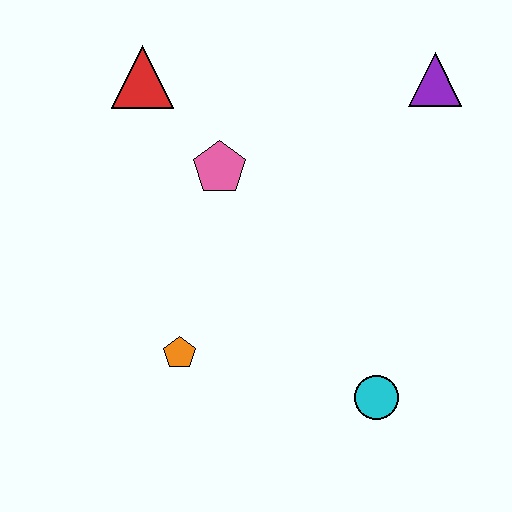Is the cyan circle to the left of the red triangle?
No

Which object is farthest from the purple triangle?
The orange pentagon is farthest from the purple triangle.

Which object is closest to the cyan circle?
The orange pentagon is closest to the cyan circle.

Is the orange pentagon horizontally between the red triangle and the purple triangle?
Yes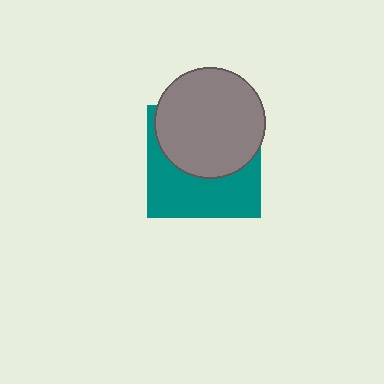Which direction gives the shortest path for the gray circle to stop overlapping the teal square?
Moving up gives the shortest separation.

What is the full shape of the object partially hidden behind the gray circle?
The partially hidden object is a teal square.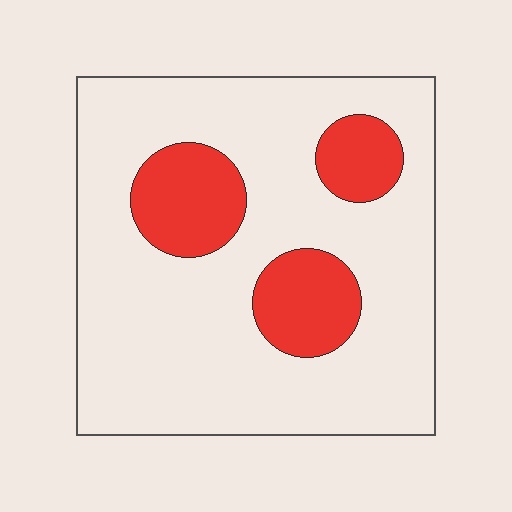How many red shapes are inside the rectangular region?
3.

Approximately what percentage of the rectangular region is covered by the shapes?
Approximately 20%.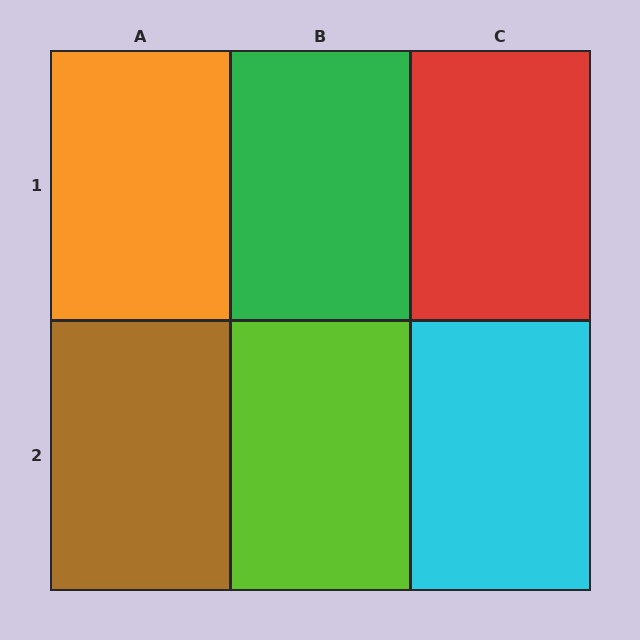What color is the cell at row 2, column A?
Brown.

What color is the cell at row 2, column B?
Lime.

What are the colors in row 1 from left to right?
Orange, green, red.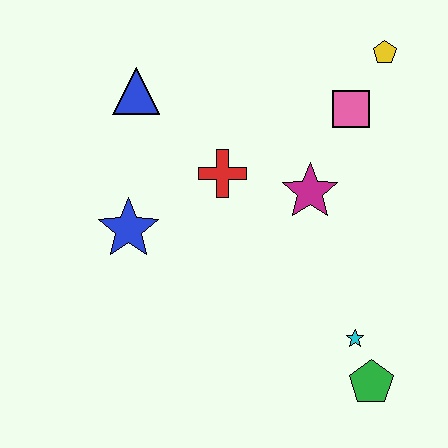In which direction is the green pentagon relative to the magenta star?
The green pentagon is below the magenta star.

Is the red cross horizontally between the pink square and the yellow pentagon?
No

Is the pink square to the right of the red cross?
Yes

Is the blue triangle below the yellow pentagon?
Yes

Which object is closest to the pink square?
The yellow pentagon is closest to the pink square.